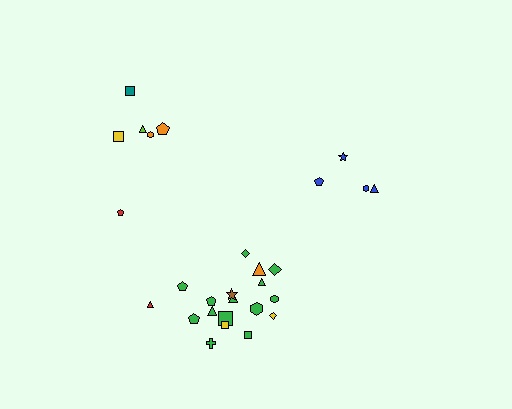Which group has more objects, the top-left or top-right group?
The top-left group.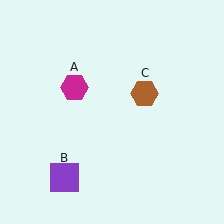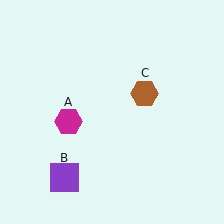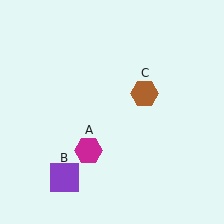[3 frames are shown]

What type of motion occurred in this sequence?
The magenta hexagon (object A) rotated counterclockwise around the center of the scene.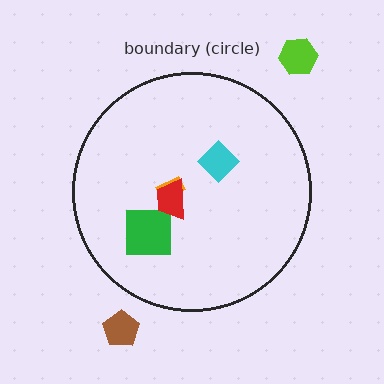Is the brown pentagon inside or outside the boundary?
Outside.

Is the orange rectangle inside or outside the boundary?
Inside.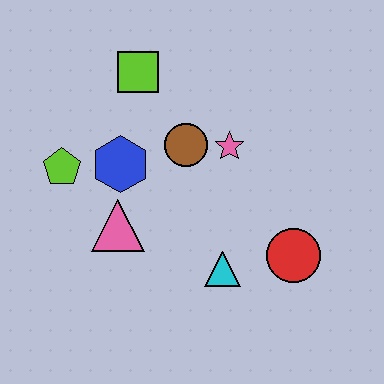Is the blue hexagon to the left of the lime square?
Yes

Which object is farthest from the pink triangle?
The red circle is farthest from the pink triangle.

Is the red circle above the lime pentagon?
No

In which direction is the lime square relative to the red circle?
The lime square is above the red circle.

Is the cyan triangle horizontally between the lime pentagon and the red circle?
Yes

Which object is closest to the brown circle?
The pink star is closest to the brown circle.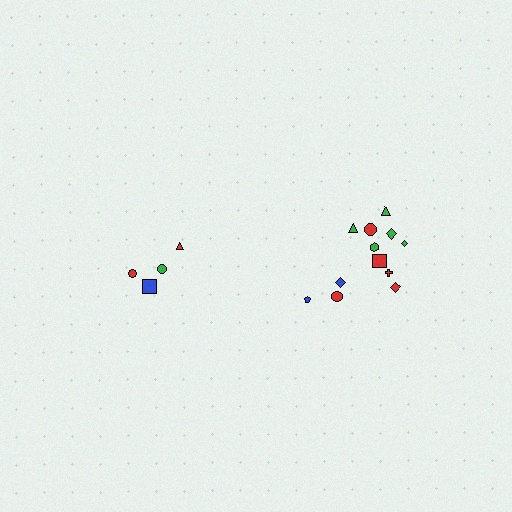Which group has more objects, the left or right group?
The right group.